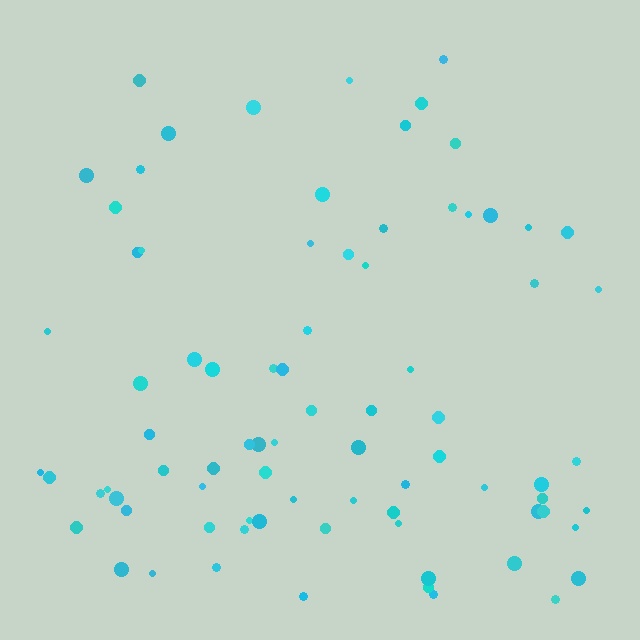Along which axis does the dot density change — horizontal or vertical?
Vertical.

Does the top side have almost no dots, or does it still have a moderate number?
Still a moderate number, just noticeably fewer than the bottom.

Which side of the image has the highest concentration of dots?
The bottom.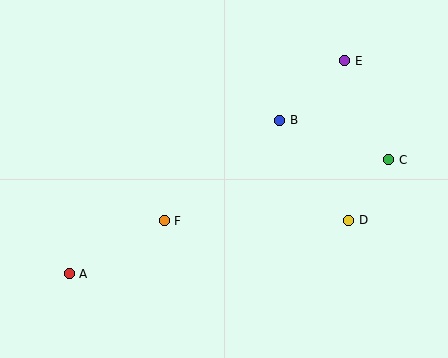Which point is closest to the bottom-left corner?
Point A is closest to the bottom-left corner.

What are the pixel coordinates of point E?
Point E is at (345, 61).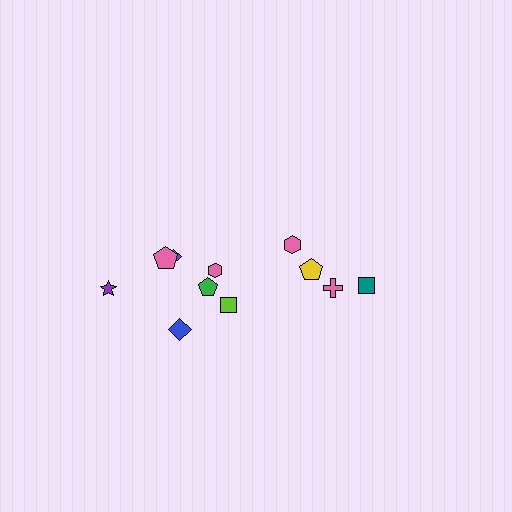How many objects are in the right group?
There are 4 objects.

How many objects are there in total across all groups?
There are 11 objects.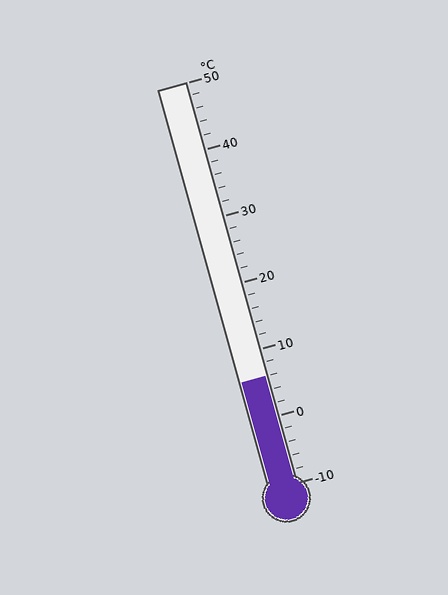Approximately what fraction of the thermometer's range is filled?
The thermometer is filled to approximately 25% of its range.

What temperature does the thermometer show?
The thermometer shows approximately 6°C.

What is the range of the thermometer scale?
The thermometer scale ranges from -10°C to 50°C.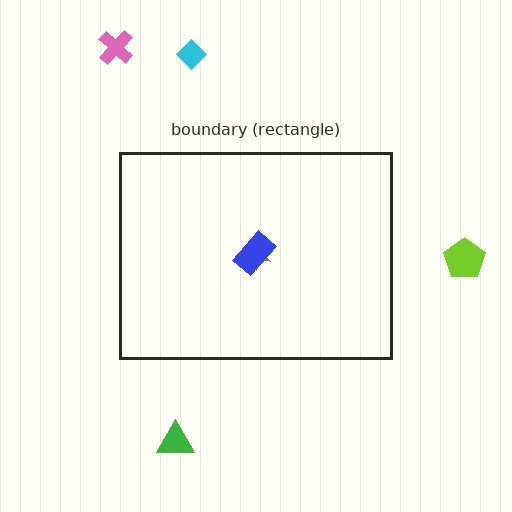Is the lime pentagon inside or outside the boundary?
Outside.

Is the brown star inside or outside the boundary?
Inside.